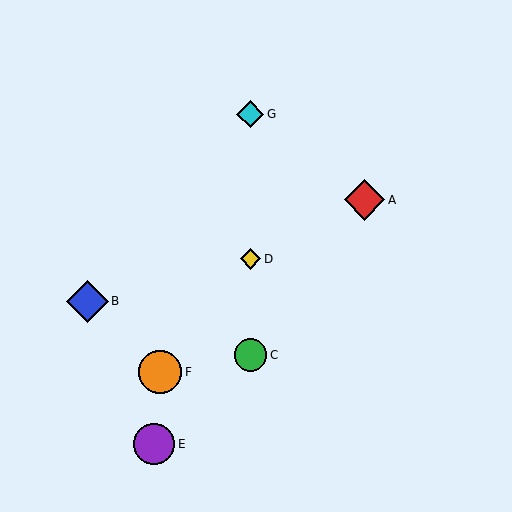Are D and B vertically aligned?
No, D is at x≈250 and B is at x≈87.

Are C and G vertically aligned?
Yes, both are at x≈250.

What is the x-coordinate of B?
Object B is at x≈87.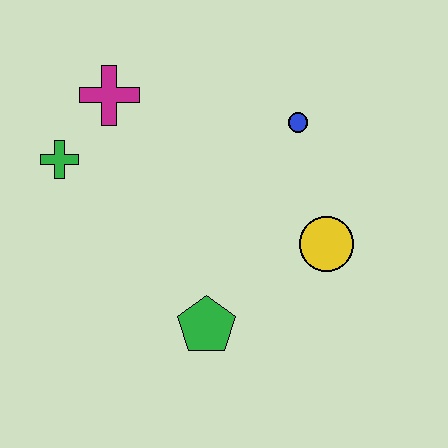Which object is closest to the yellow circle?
The blue circle is closest to the yellow circle.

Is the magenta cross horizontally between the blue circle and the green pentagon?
No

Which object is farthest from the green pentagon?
The magenta cross is farthest from the green pentagon.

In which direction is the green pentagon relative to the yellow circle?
The green pentagon is to the left of the yellow circle.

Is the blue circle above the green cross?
Yes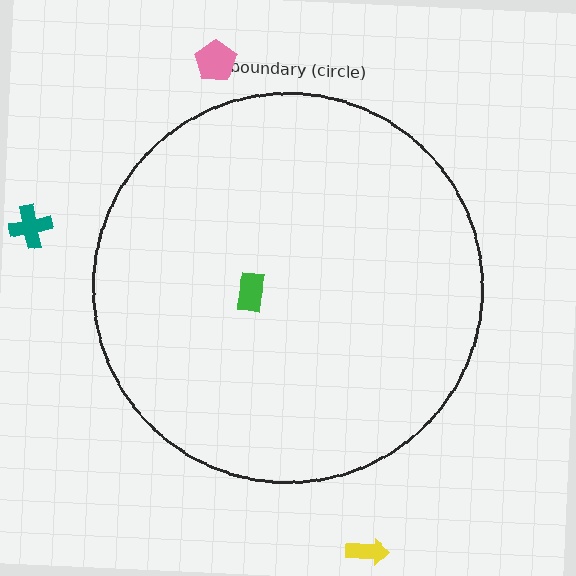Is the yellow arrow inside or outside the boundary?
Outside.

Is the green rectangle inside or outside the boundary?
Inside.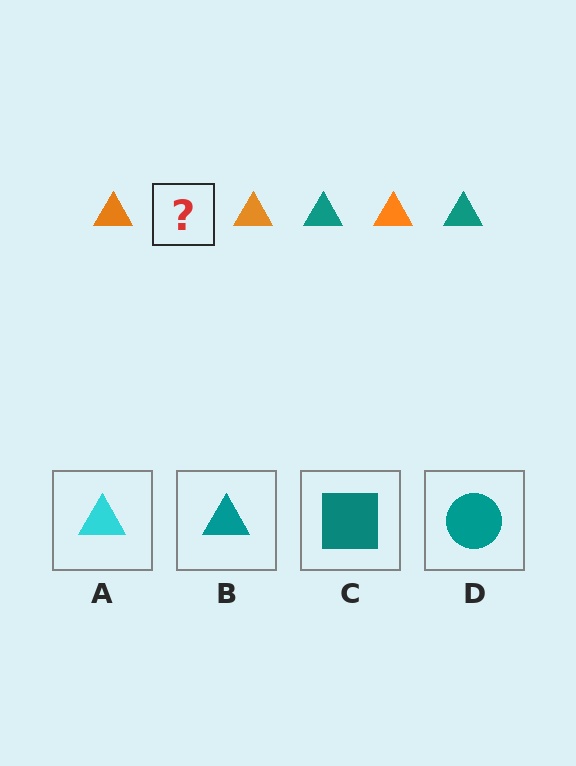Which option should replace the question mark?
Option B.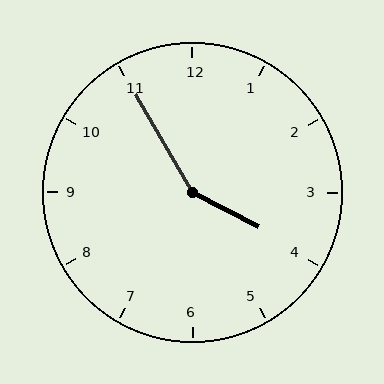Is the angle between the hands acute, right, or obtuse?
It is obtuse.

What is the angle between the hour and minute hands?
Approximately 148 degrees.